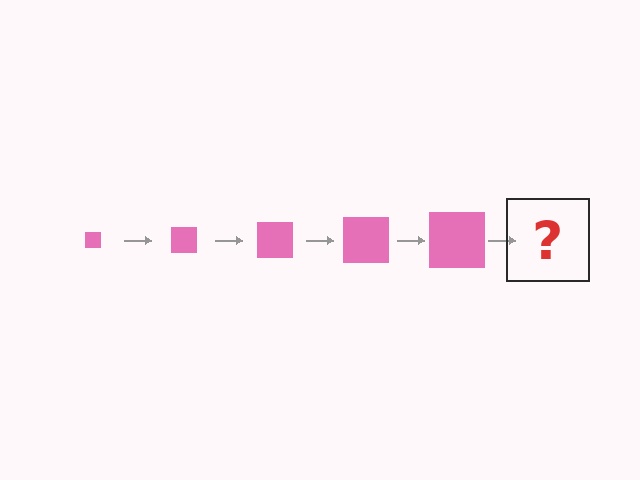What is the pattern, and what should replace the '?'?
The pattern is that the square gets progressively larger each step. The '?' should be a pink square, larger than the previous one.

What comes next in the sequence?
The next element should be a pink square, larger than the previous one.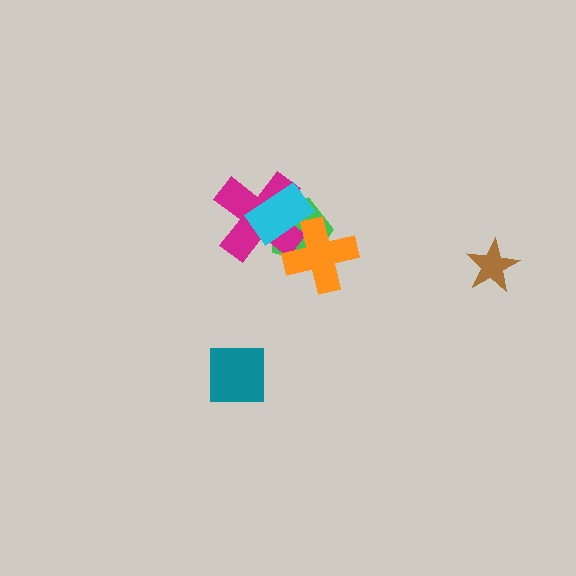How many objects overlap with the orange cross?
3 objects overlap with the orange cross.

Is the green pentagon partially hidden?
Yes, it is partially covered by another shape.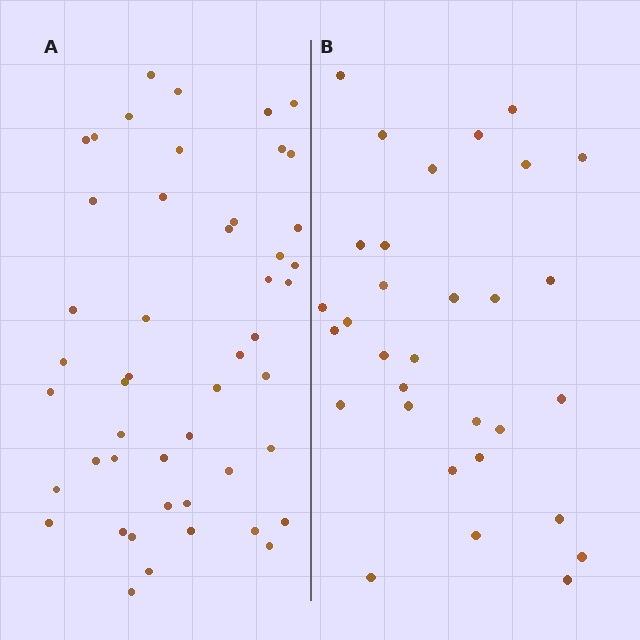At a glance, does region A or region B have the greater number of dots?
Region A (the left region) has more dots.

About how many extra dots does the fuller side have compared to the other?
Region A has approximately 15 more dots than region B.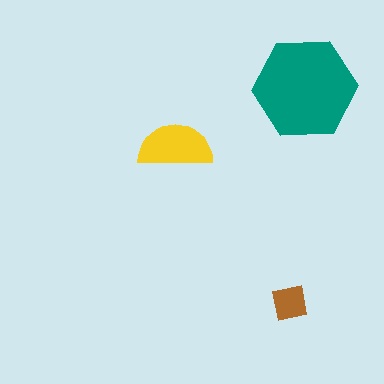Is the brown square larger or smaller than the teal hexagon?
Smaller.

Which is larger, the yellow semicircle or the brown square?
The yellow semicircle.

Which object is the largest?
The teal hexagon.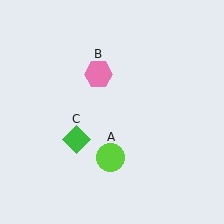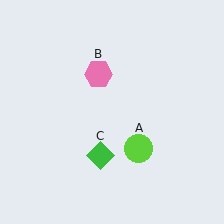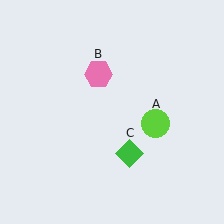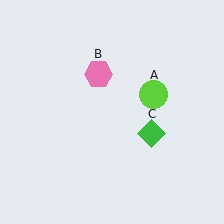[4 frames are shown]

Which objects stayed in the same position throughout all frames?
Pink hexagon (object B) remained stationary.